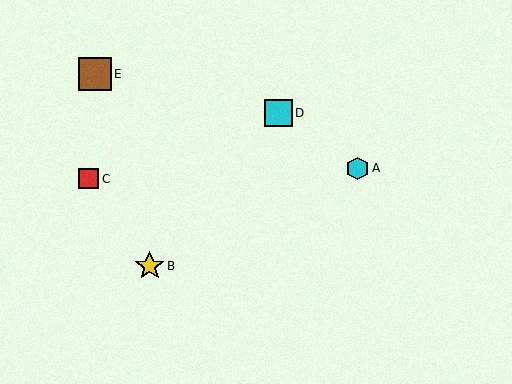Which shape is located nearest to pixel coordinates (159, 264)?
The yellow star (labeled B) at (150, 266) is nearest to that location.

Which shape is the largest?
The brown square (labeled E) is the largest.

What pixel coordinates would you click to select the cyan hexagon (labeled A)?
Click at (358, 168) to select the cyan hexagon A.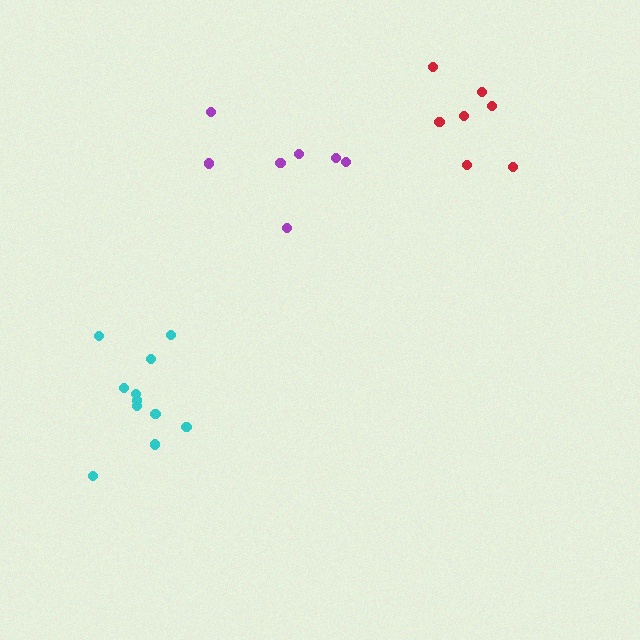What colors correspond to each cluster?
The clusters are colored: cyan, red, purple.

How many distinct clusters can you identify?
There are 3 distinct clusters.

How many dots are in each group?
Group 1: 11 dots, Group 2: 7 dots, Group 3: 7 dots (25 total).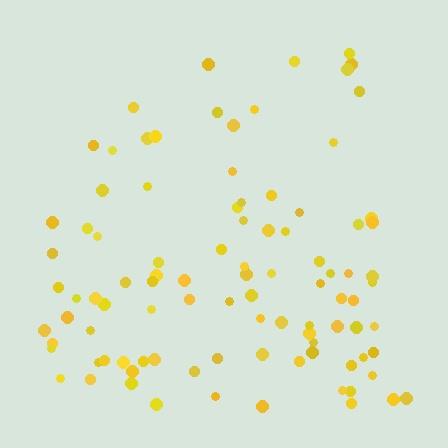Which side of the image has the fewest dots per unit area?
The top.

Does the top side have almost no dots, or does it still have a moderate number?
Still a moderate number, just noticeably fewer than the bottom.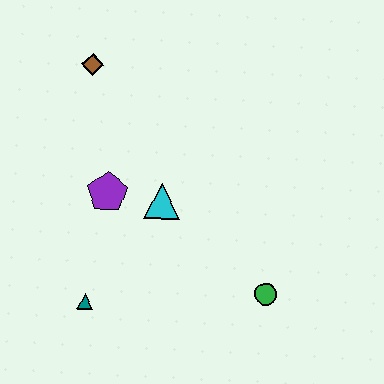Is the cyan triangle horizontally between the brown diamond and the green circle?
Yes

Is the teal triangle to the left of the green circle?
Yes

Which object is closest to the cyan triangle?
The purple pentagon is closest to the cyan triangle.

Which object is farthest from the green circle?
The brown diamond is farthest from the green circle.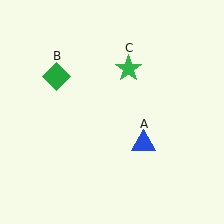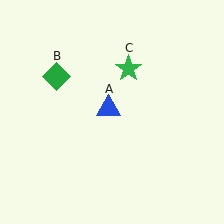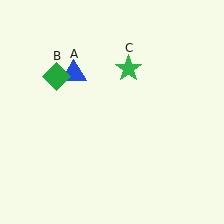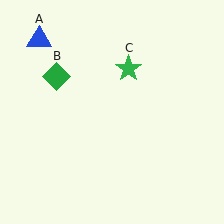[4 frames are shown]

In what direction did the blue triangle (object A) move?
The blue triangle (object A) moved up and to the left.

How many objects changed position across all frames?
1 object changed position: blue triangle (object A).